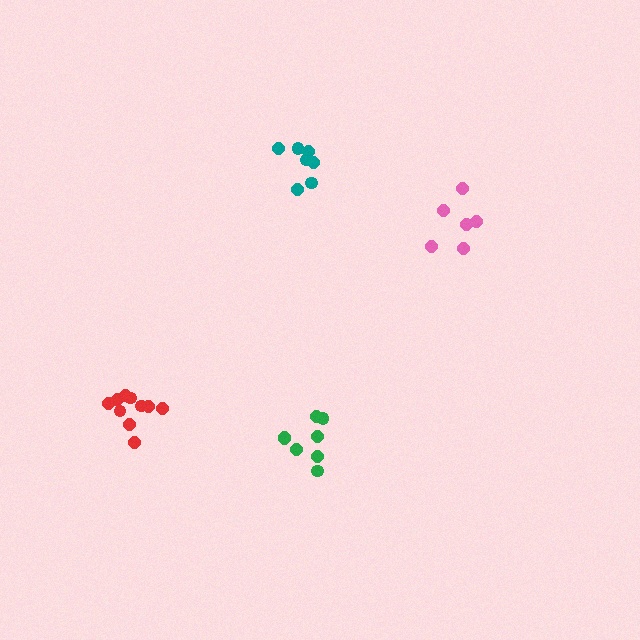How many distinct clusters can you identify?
There are 4 distinct clusters.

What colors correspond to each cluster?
The clusters are colored: red, pink, green, teal.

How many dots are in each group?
Group 1: 10 dots, Group 2: 6 dots, Group 3: 8 dots, Group 4: 7 dots (31 total).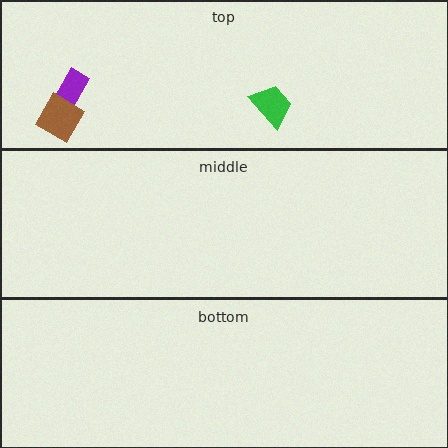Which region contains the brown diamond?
The top region.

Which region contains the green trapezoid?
The top region.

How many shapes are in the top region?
3.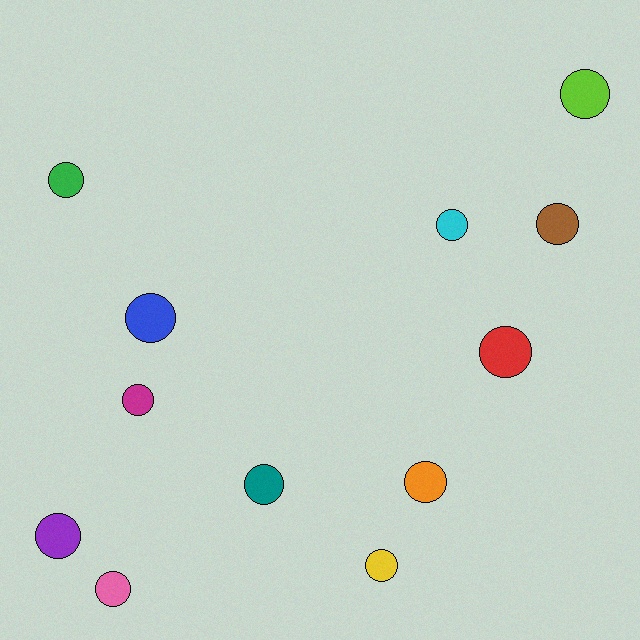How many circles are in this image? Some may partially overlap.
There are 12 circles.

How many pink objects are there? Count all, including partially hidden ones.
There is 1 pink object.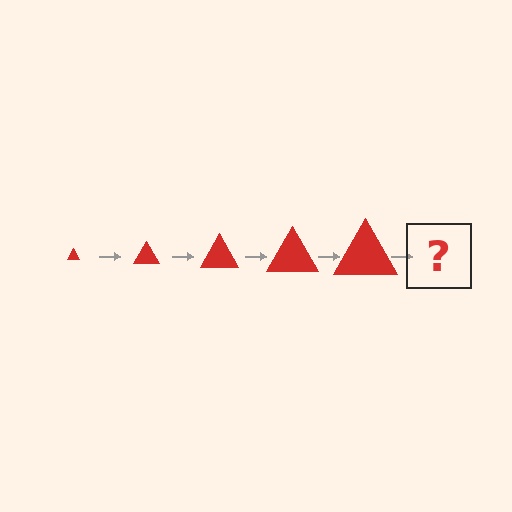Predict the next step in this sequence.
The next step is a red triangle, larger than the previous one.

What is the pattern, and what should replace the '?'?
The pattern is that the triangle gets progressively larger each step. The '?' should be a red triangle, larger than the previous one.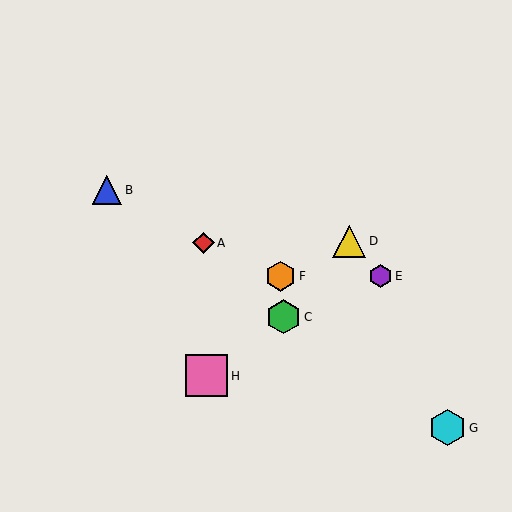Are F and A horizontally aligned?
No, F is at y≈276 and A is at y≈243.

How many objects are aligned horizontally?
2 objects (E, F) are aligned horizontally.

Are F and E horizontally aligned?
Yes, both are at y≈276.